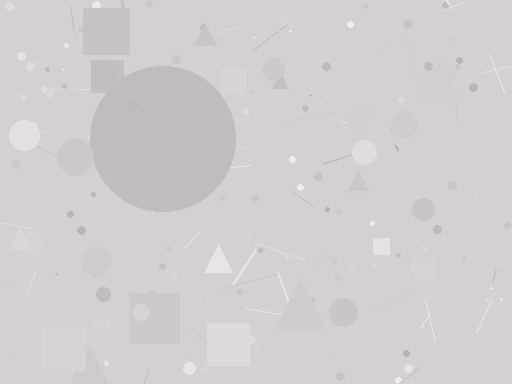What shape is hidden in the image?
A circle is hidden in the image.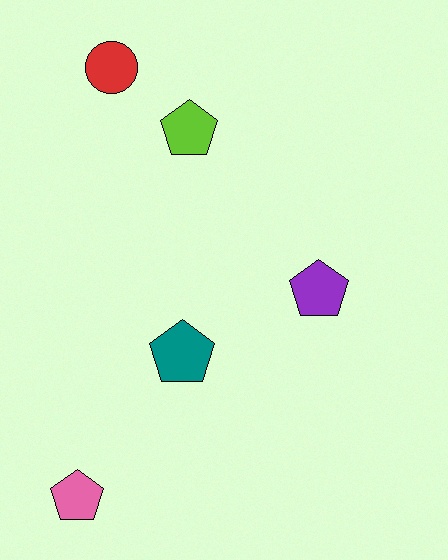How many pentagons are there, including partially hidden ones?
There are 4 pentagons.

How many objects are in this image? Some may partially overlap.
There are 5 objects.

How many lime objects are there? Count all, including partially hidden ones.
There is 1 lime object.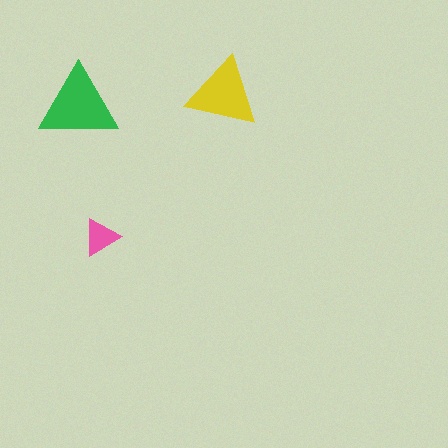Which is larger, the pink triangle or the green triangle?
The green one.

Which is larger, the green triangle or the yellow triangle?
The green one.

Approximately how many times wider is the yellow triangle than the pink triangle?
About 2 times wider.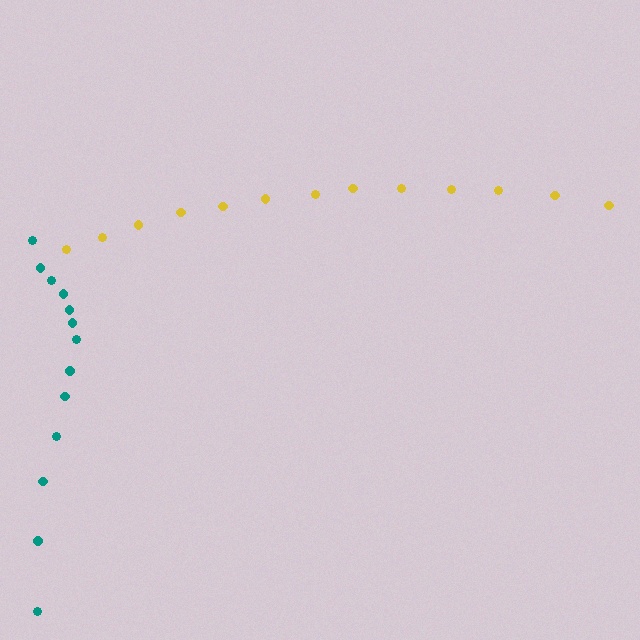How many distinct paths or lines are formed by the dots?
There are 2 distinct paths.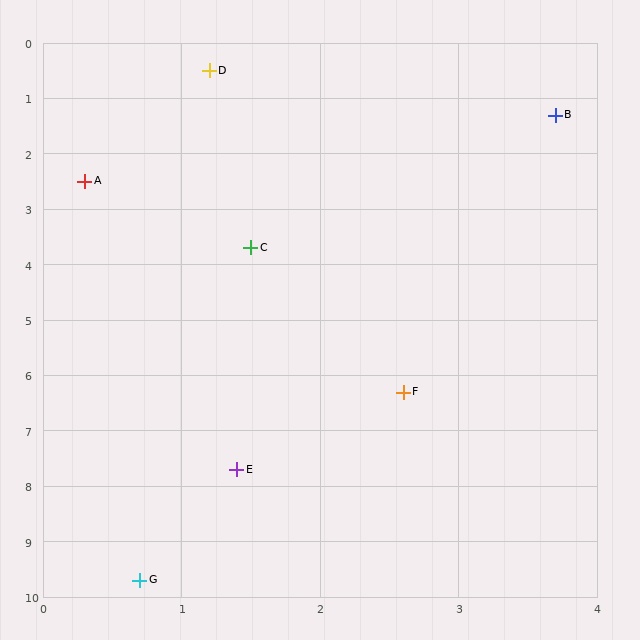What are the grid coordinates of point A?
Point A is at approximately (0.3, 2.5).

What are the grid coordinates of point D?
Point D is at approximately (1.2, 0.5).